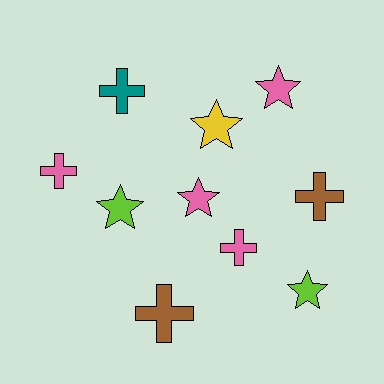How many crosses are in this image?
There are 5 crosses.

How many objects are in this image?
There are 10 objects.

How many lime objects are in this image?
There are 2 lime objects.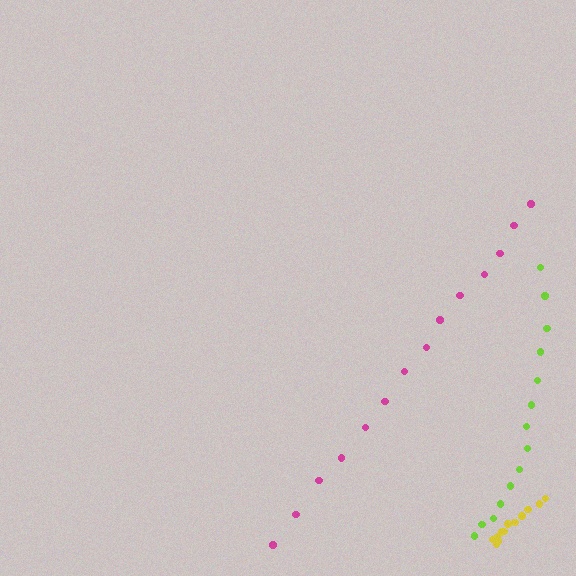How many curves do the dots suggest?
There are 3 distinct paths.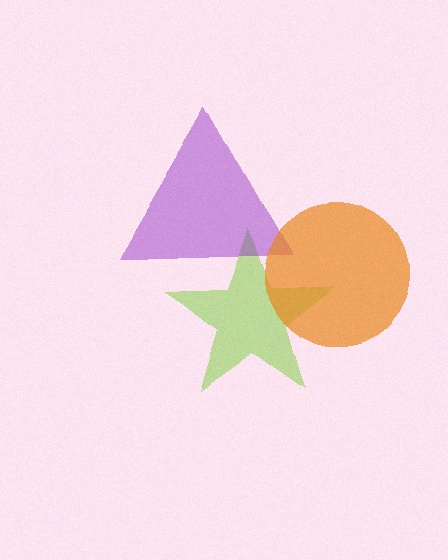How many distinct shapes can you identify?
There are 3 distinct shapes: a lime star, a purple triangle, an orange circle.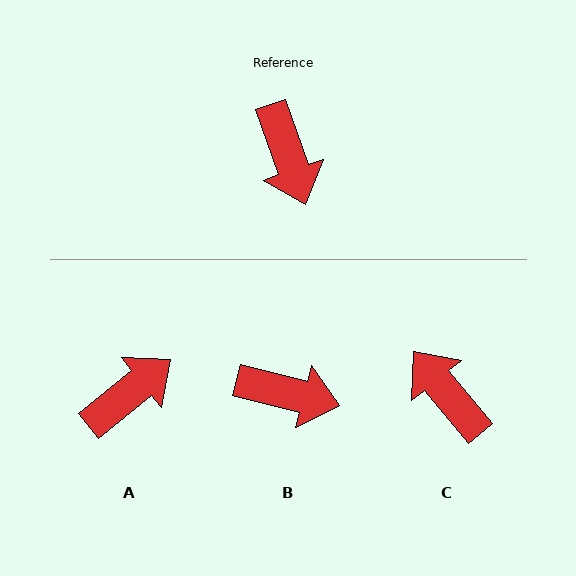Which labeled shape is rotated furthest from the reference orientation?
C, about 160 degrees away.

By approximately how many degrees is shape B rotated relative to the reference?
Approximately 57 degrees counter-clockwise.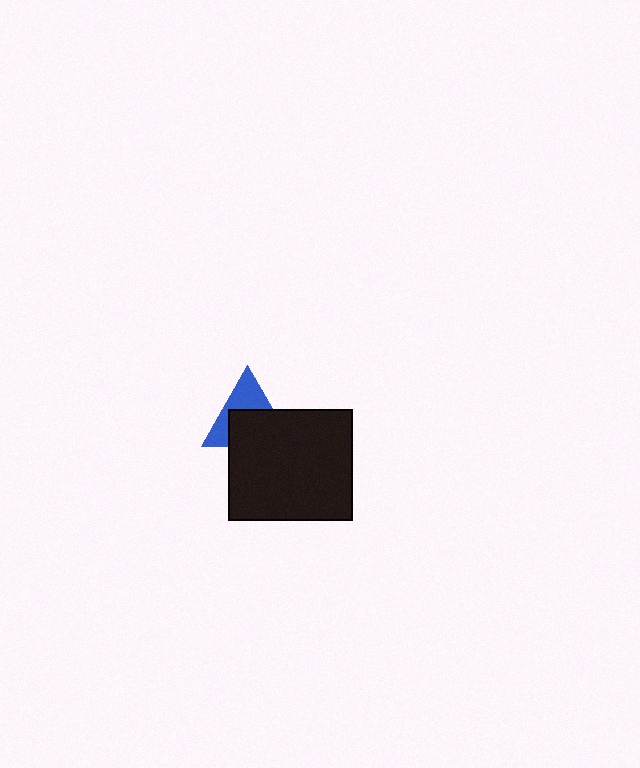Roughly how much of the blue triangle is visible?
About half of it is visible (roughly 45%).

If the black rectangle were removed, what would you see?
You would see the complete blue triangle.